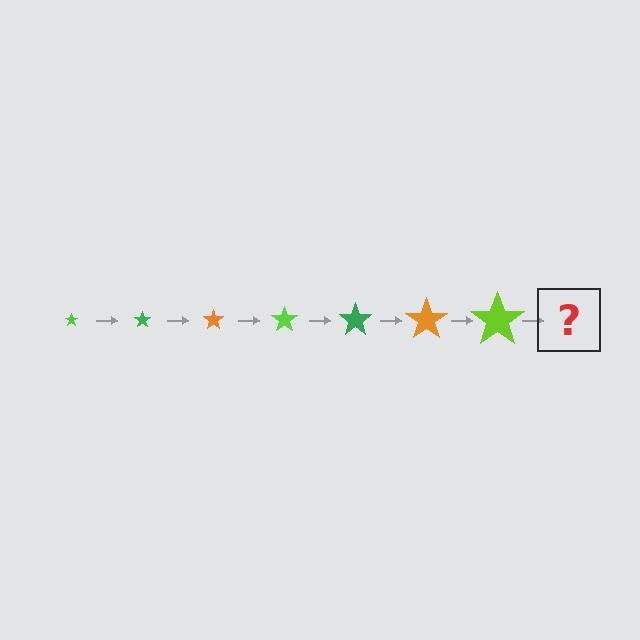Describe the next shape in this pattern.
It should be a green star, larger than the previous one.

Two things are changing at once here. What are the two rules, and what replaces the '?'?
The two rules are that the star grows larger each step and the color cycles through lime, green, and orange. The '?' should be a green star, larger than the previous one.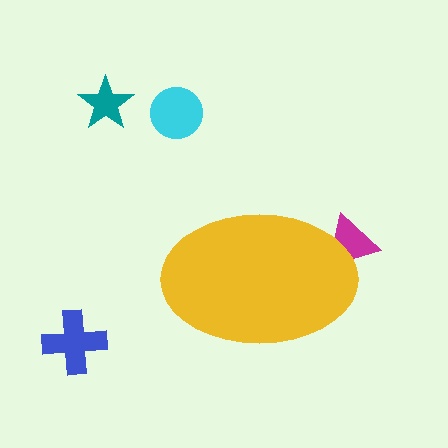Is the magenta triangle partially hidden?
Yes, the magenta triangle is partially hidden behind the yellow ellipse.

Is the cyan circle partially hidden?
No, the cyan circle is fully visible.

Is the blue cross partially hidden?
No, the blue cross is fully visible.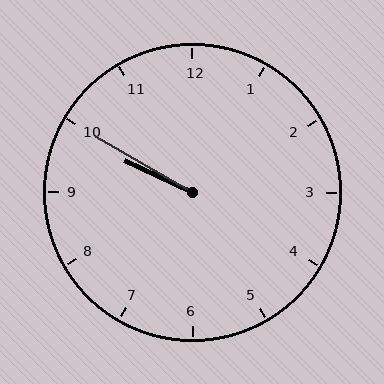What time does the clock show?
9:50.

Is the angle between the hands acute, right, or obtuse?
It is acute.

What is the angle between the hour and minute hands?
Approximately 5 degrees.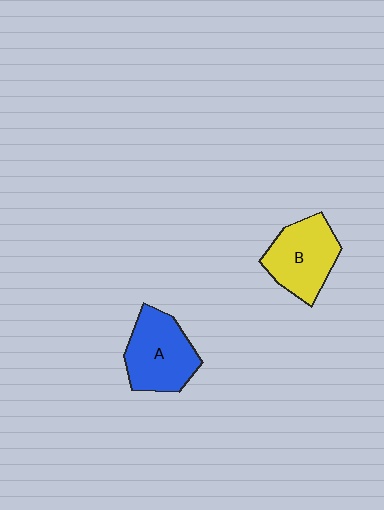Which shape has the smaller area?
Shape B (yellow).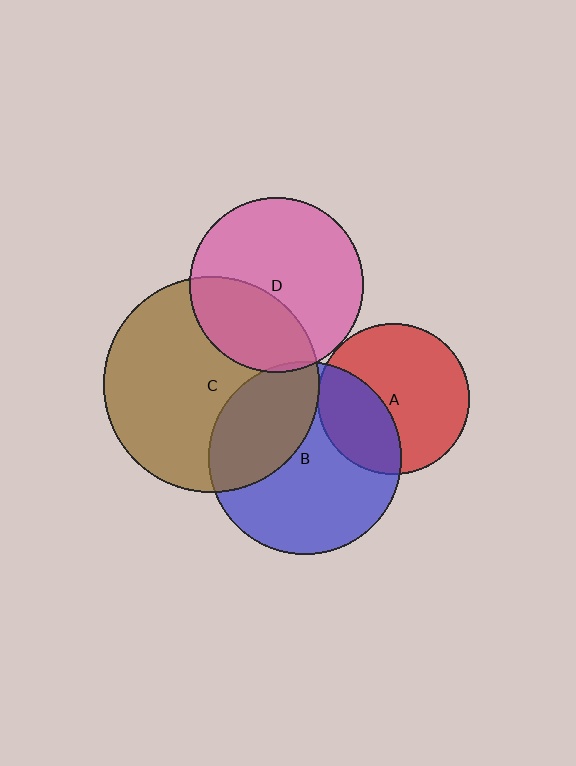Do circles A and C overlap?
Yes.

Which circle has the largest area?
Circle C (brown).